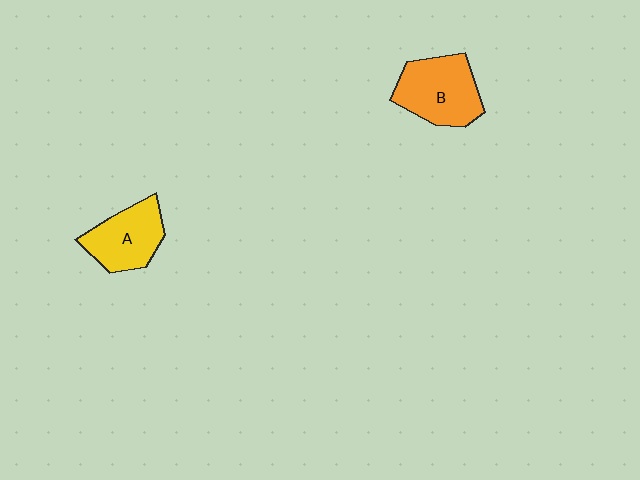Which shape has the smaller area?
Shape A (yellow).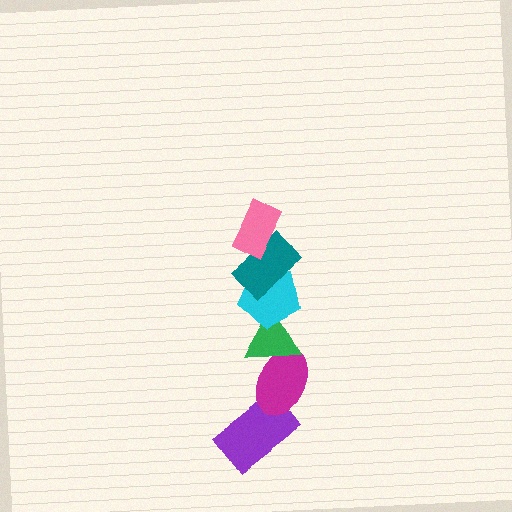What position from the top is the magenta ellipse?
The magenta ellipse is 5th from the top.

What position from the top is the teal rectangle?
The teal rectangle is 2nd from the top.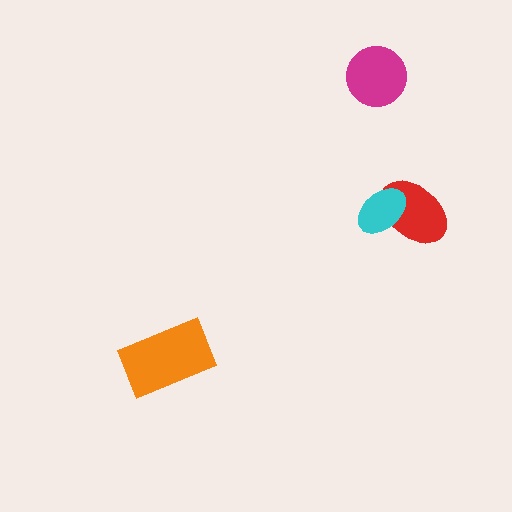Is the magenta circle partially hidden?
No, no other shape covers it.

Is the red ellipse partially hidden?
Yes, it is partially covered by another shape.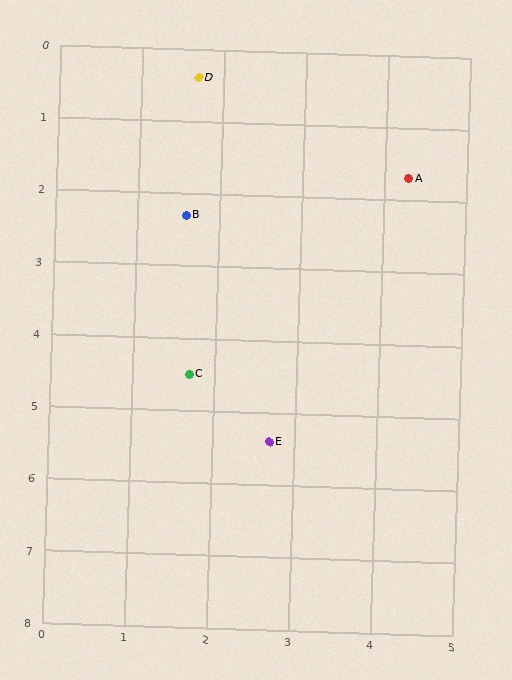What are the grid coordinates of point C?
Point C is at approximately (1.7, 4.5).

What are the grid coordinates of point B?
Point B is at approximately (1.6, 2.3).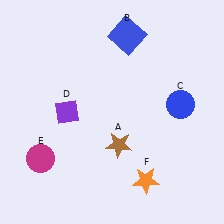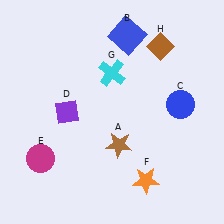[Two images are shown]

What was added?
A cyan cross (G), a brown diamond (H) were added in Image 2.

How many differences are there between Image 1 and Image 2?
There are 2 differences between the two images.